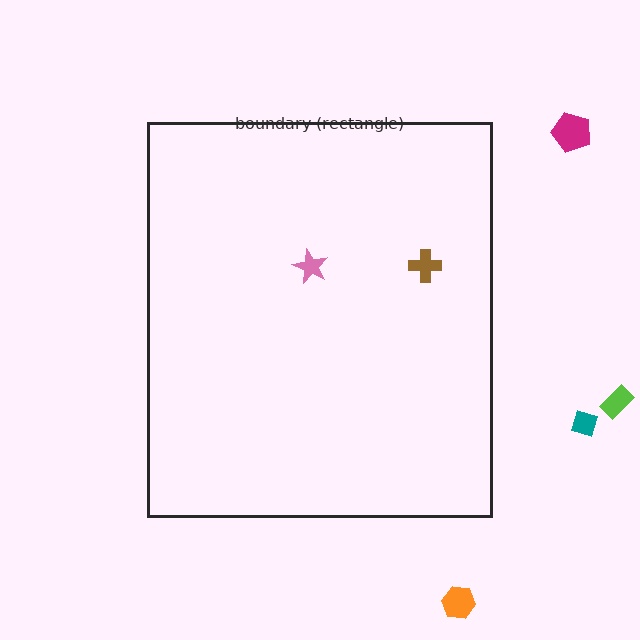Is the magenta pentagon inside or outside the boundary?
Outside.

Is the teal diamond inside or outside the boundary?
Outside.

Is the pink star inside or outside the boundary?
Inside.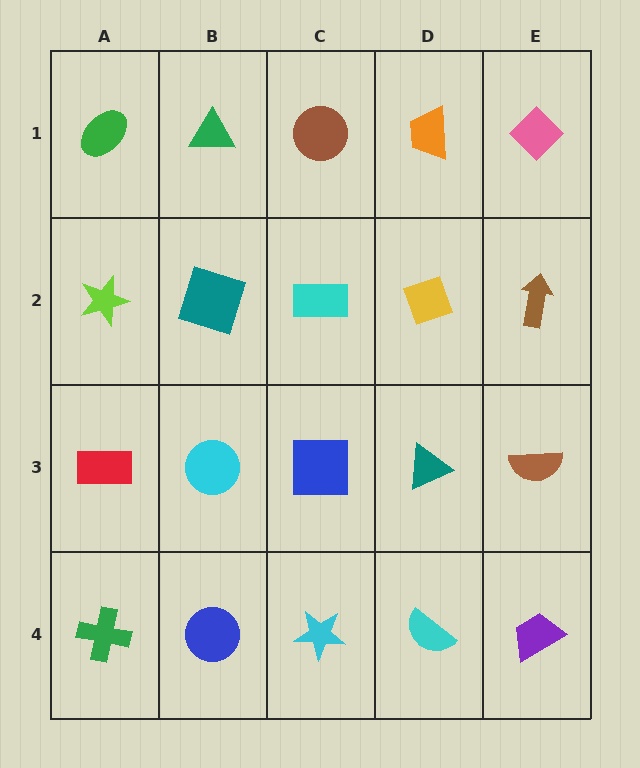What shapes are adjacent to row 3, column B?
A teal square (row 2, column B), a blue circle (row 4, column B), a red rectangle (row 3, column A), a blue square (row 3, column C).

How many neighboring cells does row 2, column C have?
4.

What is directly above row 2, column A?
A green ellipse.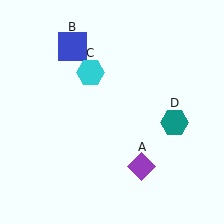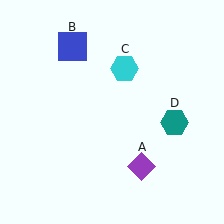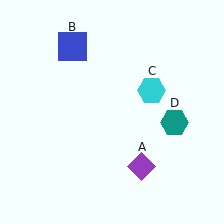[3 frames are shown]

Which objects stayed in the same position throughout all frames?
Purple diamond (object A) and blue square (object B) and teal hexagon (object D) remained stationary.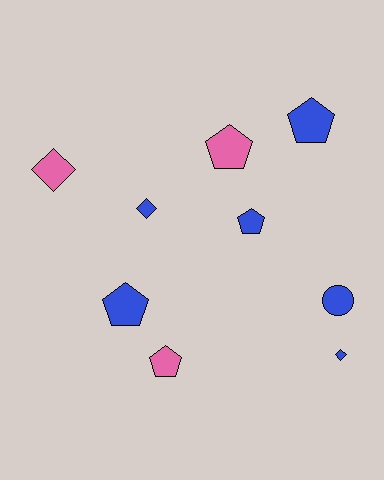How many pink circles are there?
There are no pink circles.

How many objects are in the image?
There are 9 objects.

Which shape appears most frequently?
Pentagon, with 5 objects.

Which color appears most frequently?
Blue, with 6 objects.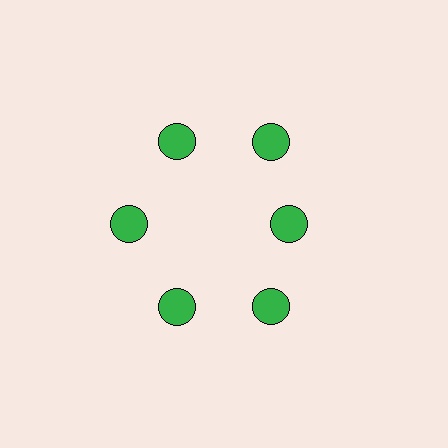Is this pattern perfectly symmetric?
No. The 6 green circles are arranged in a ring, but one element near the 3 o'clock position is pulled inward toward the center, breaking the 6-fold rotational symmetry.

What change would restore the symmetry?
The symmetry would be restored by moving it outward, back onto the ring so that all 6 circles sit at equal angles and equal distance from the center.